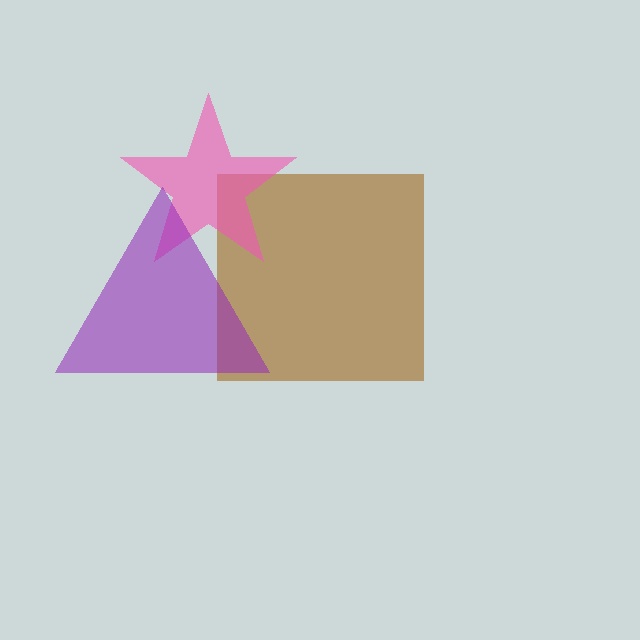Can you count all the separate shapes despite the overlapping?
Yes, there are 3 separate shapes.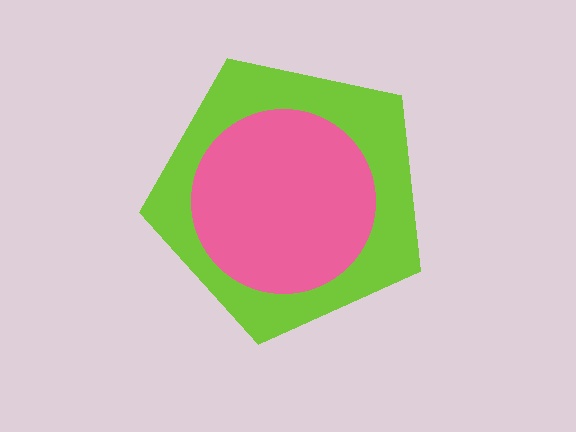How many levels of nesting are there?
2.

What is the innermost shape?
The pink circle.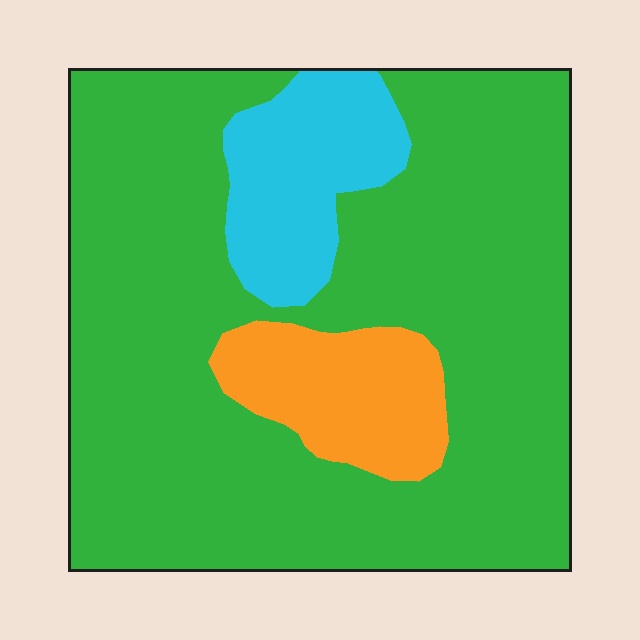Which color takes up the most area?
Green, at roughly 75%.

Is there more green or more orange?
Green.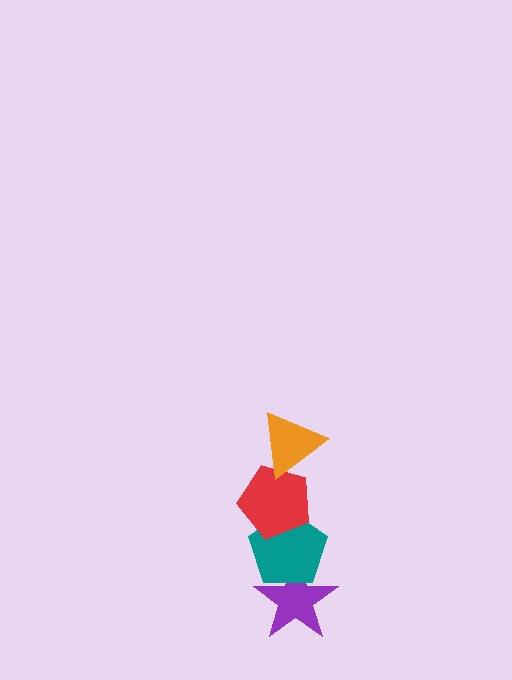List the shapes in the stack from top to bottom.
From top to bottom: the orange triangle, the red pentagon, the teal pentagon, the purple star.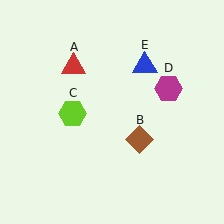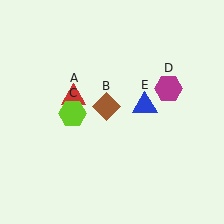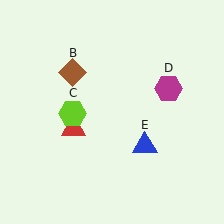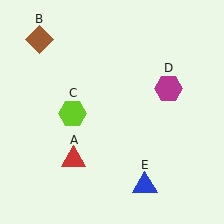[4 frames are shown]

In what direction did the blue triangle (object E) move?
The blue triangle (object E) moved down.